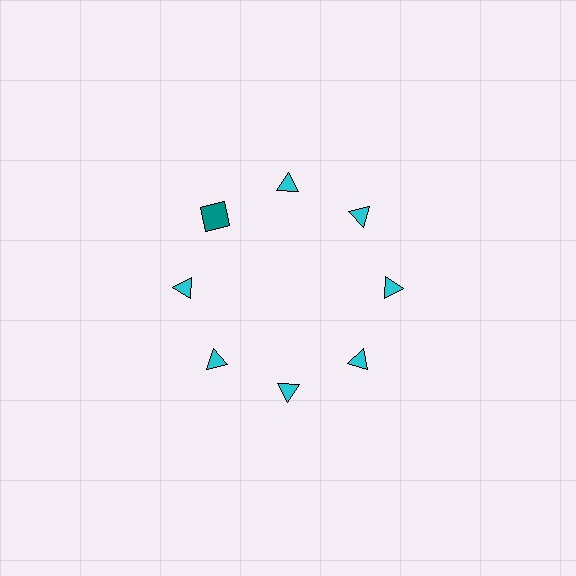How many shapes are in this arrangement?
There are 8 shapes arranged in a ring pattern.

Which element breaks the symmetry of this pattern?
The teal square at roughly the 10 o'clock position breaks the symmetry. All other shapes are cyan triangles.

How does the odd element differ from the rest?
It differs in both color (teal instead of cyan) and shape (square instead of triangle).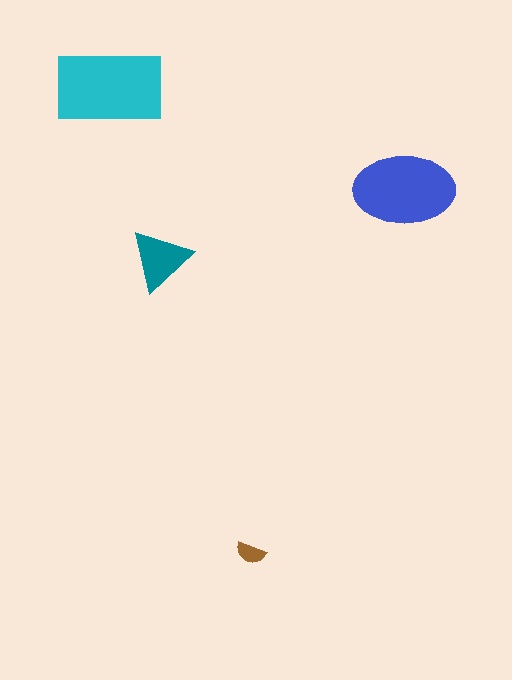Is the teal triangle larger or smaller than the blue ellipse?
Smaller.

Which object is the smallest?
The brown semicircle.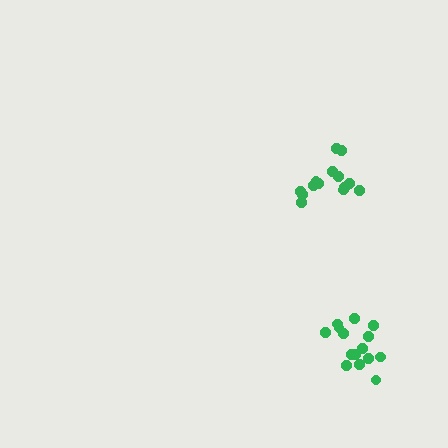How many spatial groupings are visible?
There are 2 spatial groupings.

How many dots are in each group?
Group 1: 15 dots, Group 2: 14 dots (29 total).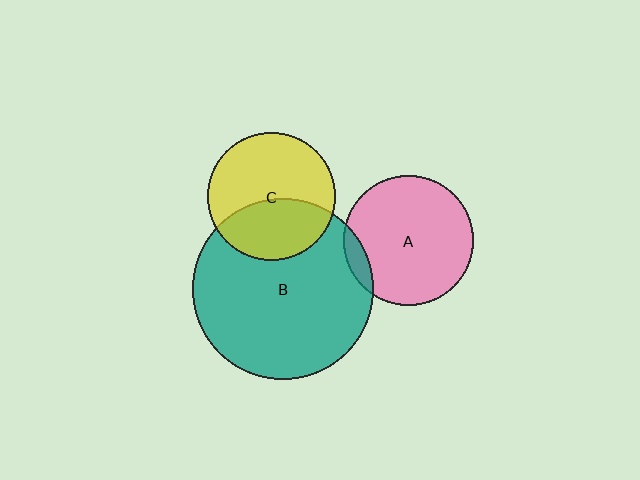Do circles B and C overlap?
Yes.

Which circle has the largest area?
Circle B (teal).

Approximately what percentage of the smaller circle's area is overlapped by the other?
Approximately 40%.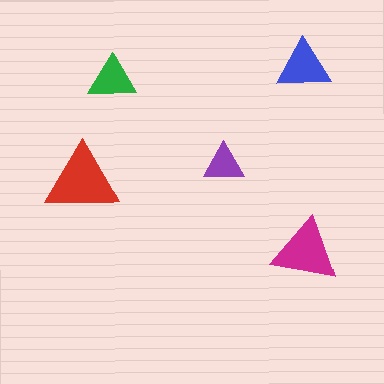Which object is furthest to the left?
The red triangle is leftmost.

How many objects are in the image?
There are 5 objects in the image.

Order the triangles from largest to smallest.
the red one, the magenta one, the blue one, the green one, the purple one.